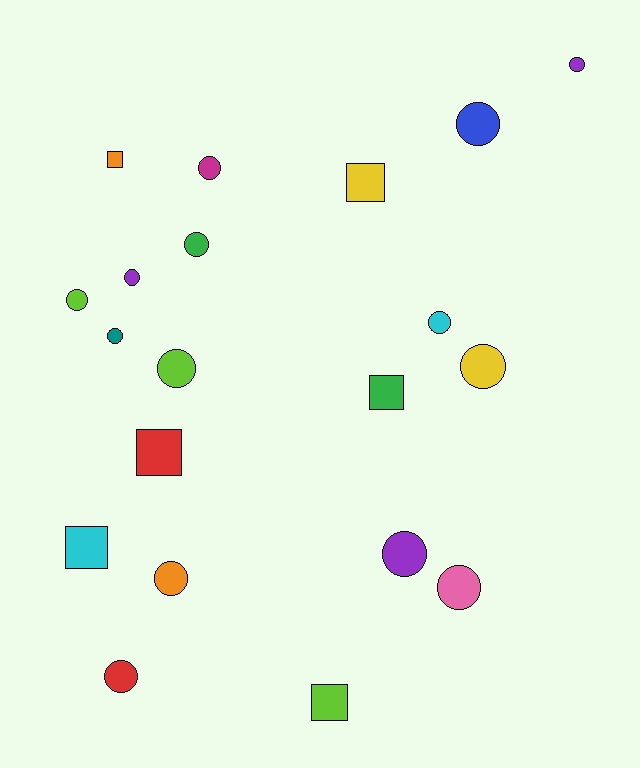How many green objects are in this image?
There are 2 green objects.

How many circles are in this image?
There are 14 circles.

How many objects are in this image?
There are 20 objects.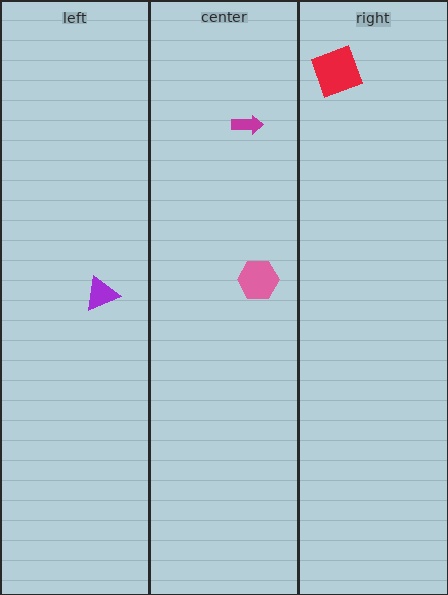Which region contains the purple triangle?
The left region.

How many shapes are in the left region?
1.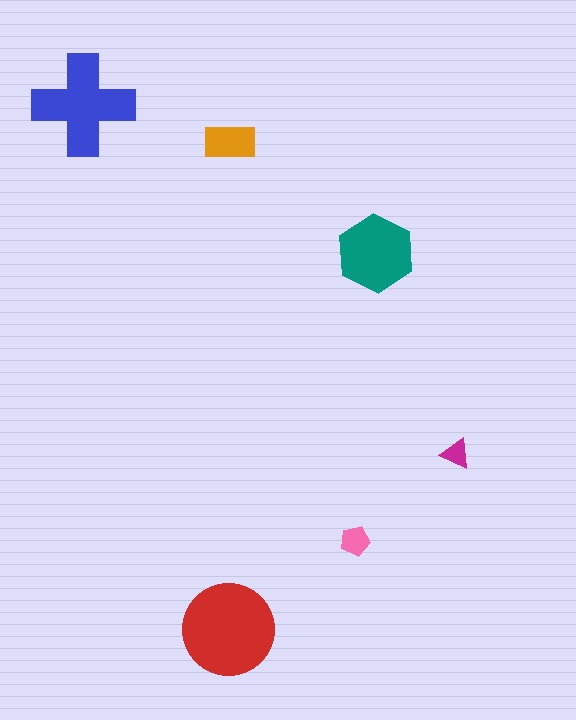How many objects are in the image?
There are 6 objects in the image.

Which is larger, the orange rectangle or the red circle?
The red circle.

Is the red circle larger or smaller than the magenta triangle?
Larger.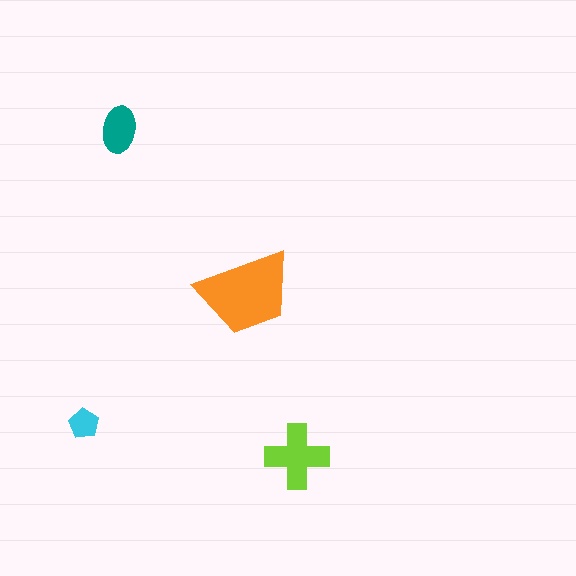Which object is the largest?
The orange trapezoid.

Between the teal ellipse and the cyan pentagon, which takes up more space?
The teal ellipse.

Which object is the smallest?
The cyan pentagon.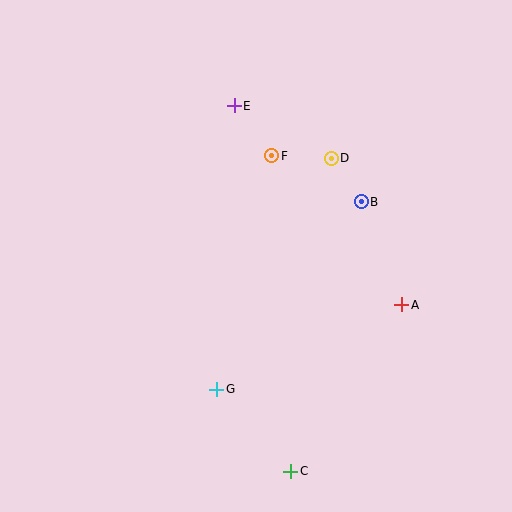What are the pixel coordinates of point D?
Point D is at (331, 158).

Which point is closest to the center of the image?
Point F at (272, 156) is closest to the center.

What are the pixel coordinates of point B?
Point B is at (361, 202).